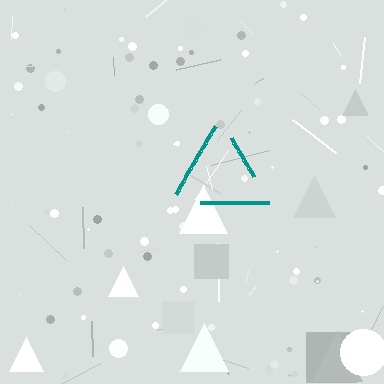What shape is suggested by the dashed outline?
The dashed outline suggests a triangle.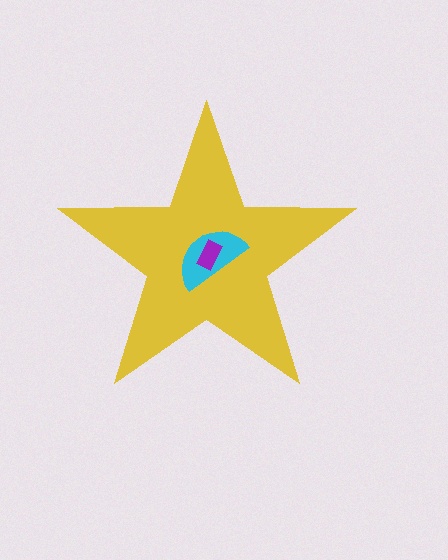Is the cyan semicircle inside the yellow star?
Yes.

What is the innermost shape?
The purple rectangle.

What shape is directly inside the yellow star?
The cyan semicircle.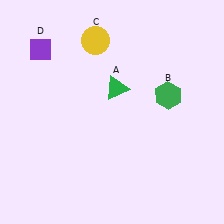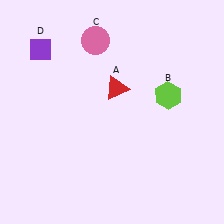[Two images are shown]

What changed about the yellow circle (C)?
In Image 1, C is yellow. In Image 2, it changed to pink.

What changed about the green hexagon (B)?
In Image 1, B is green. In Image 2, it changed to lime.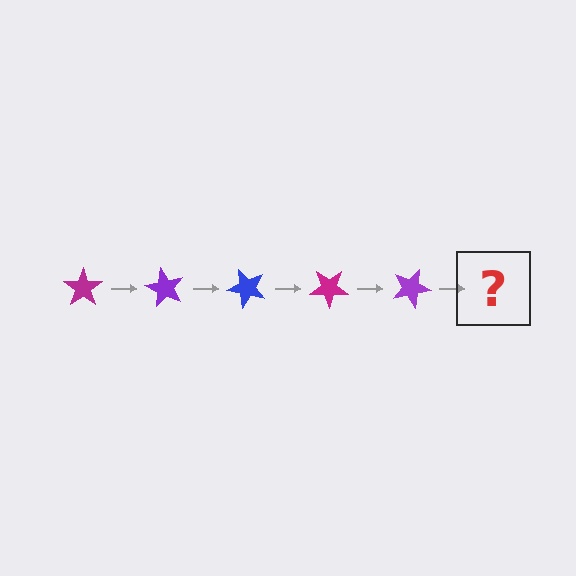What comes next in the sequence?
The next element should be a blue star, rotated 300 degrees from the start.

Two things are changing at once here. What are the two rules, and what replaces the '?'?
The two rules are that it rotates 60 degrees each step and the color cycles through magenta, purple, and blue. The '?' should be a blue star, rotated 300 degrees from the start.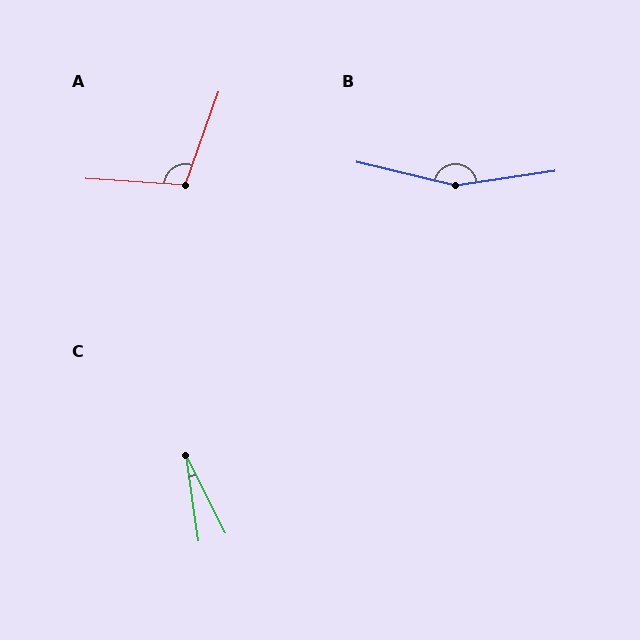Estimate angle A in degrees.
Approximately 106 degrees.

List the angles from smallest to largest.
C (19°), A (106°), B (158°).